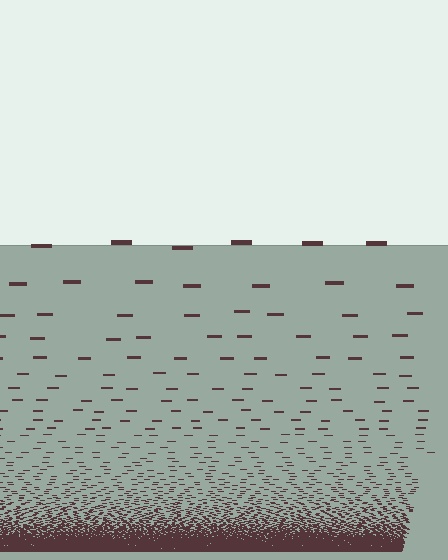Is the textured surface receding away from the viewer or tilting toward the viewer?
The surface appears to tilt toward the viewer. Texture elements get larger and sparser toward the top.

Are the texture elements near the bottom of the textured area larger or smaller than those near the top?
Smaller. The gradient is inverted — elements near the bottom are smaller and denser.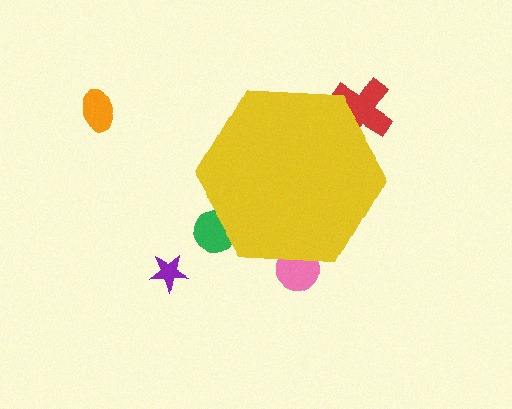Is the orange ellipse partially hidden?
No, the orange ellipse is fully visible.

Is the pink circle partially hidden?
Yes, the pink circle is partially hidden behind the yellow hexagon.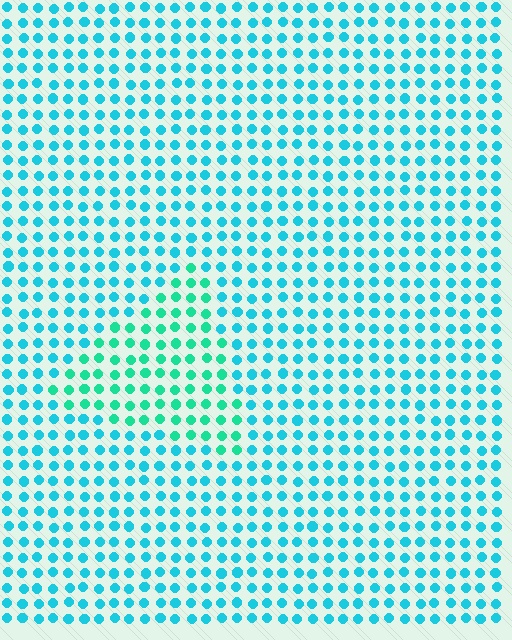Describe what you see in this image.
The image is filled with small cyan elements in a uniform arrangement. A triangle-shaped region is visible where the elements are tinted to a slightly different hue, forming a subtle color boundary.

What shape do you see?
I see a triangle.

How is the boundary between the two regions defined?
The boundary is defined purely by a slight shift in hue (about 28 degrees). Spacing, size, and orientation are identical on both sides.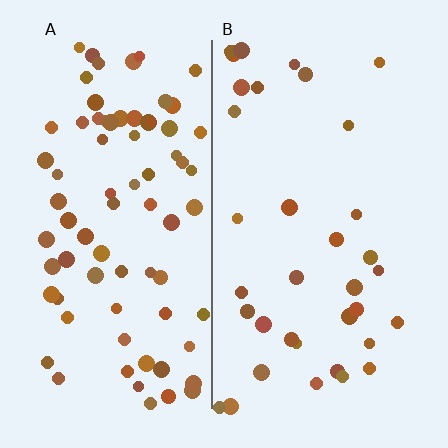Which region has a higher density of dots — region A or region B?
A (the left).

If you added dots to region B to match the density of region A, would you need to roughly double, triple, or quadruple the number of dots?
Approximately double.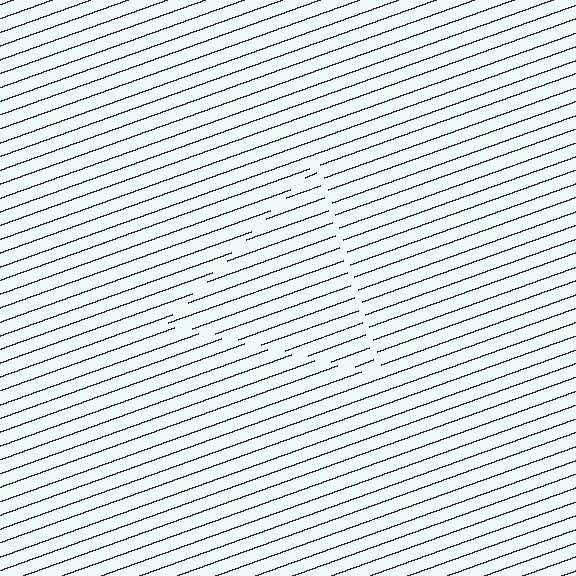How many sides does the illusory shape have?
3 sides — the line-ends trace a triangle.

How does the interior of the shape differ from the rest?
The interior of the shape contains the same grating, shifted by half a period — the contour is defined by the phase discontinuity where line-ends from the inner and outer gratings abut.